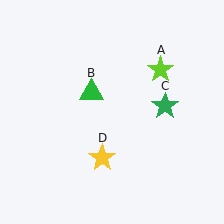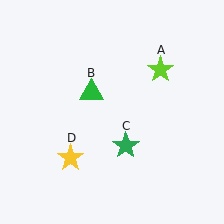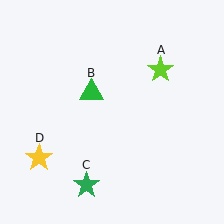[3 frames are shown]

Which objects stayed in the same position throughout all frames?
Lime star (object A) and green triangle (object B) remained stationary.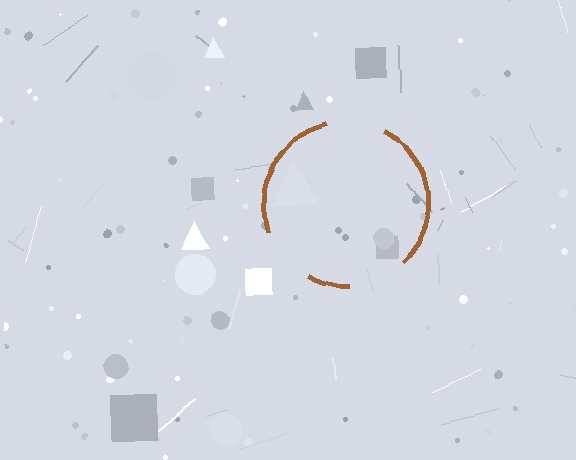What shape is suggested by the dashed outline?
The dashed outline suggests a circle.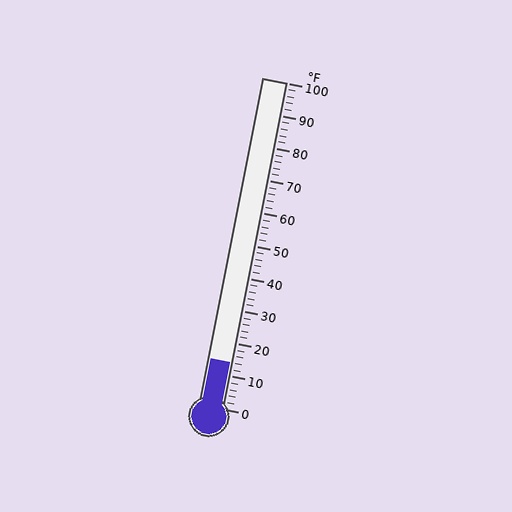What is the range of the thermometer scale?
The thermometer scale ranges from 0°F to 100°F.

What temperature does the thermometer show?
The thermometer shows approximately 14°F.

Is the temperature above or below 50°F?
The temperature is below 50°F.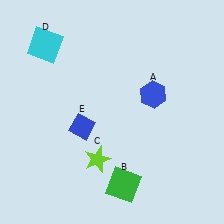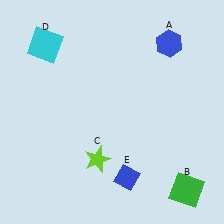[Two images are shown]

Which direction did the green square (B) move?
The green square (B) moved right.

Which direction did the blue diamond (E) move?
The blue diamond (E) moved down.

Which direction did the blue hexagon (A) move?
The blue hexagon (A) moved up.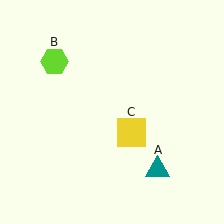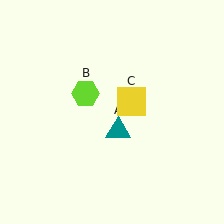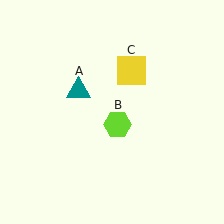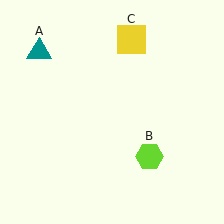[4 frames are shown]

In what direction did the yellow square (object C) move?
The yellow square (object C) moved up.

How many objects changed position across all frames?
3 objects changed position: teal triangle (object A), lime hexagon (object B), yellow square (object C).